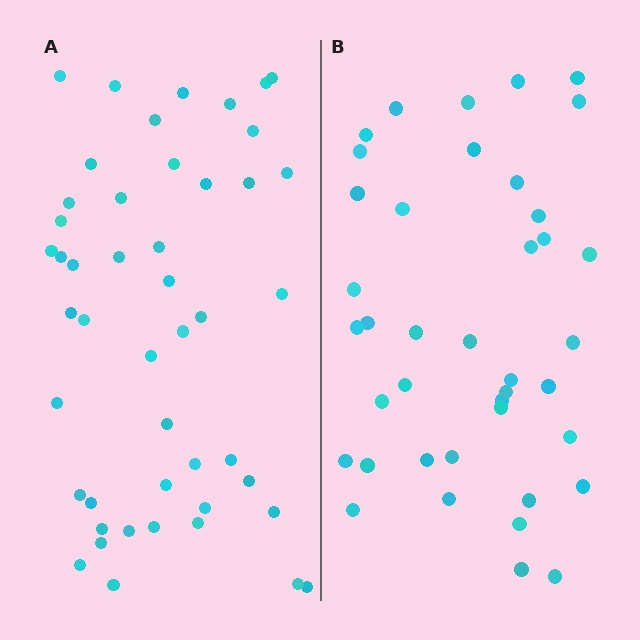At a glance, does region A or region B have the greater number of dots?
Region A (the left region) has more dots.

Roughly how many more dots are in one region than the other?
Region A has roughly 8 or so more dots than region B.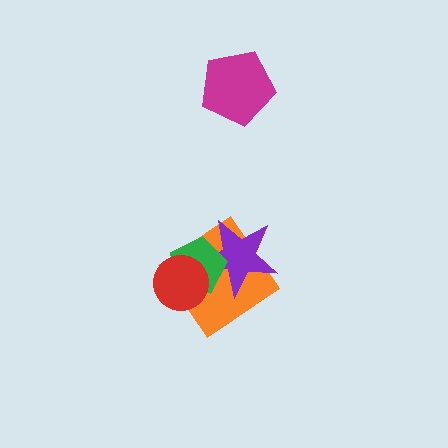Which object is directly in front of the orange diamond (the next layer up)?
The purple star is directly in front of the orange diamond.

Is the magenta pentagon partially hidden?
No, no other shape covers it.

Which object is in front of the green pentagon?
The red circle is in front of the green pentagon.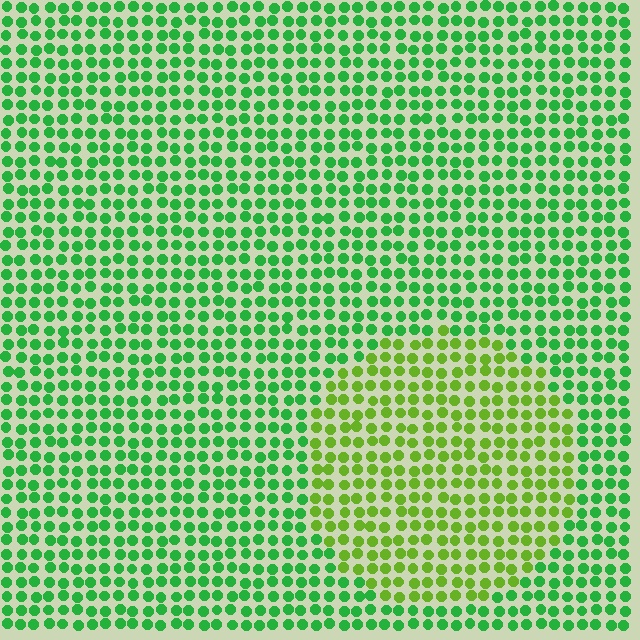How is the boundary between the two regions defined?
The boundary is defined purely by a slight shift in hue (about 39 degrees). Spacing, size, and orientation are identical on both sides.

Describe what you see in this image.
The image is filled with small green elements in a uniform arrangement. A circle-shaped region is visible where the elements are tinted to a slightly different hue, forming a subtle color boundary.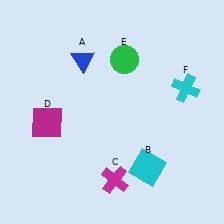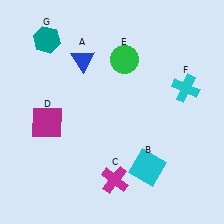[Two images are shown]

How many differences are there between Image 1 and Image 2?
There is 1 difference between the two images.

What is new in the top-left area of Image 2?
A teal hexagon (G) was added in the top-left area of Image 2.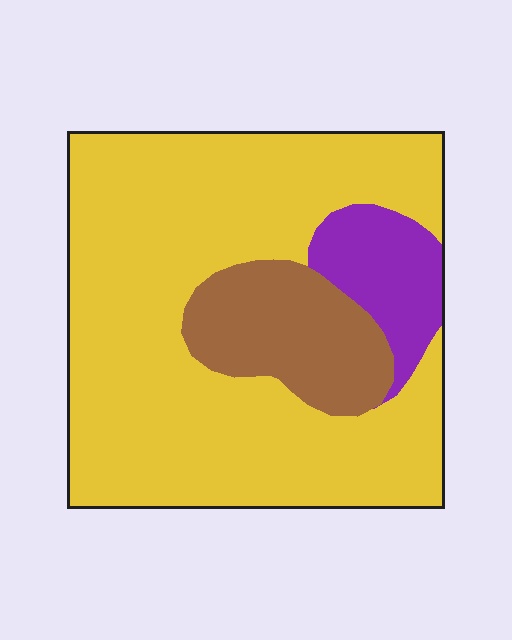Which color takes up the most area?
Yellow, at roughly 75%.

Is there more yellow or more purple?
Yellow.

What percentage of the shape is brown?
Brown takes up about one sixth (1/6) of the shape.